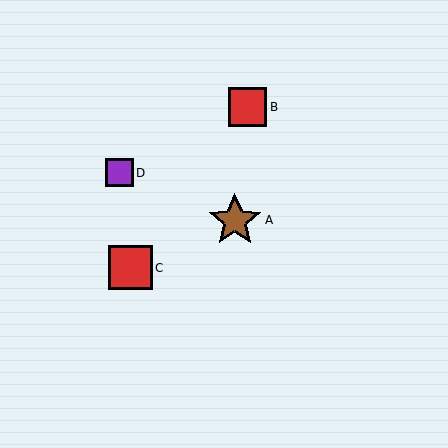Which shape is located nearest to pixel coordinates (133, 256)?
The red square (labeled C) at (131, 268) is nearest to that location.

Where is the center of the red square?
The center of the red square is at (248, 107).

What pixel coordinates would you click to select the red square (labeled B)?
Click at (248, 107) to select the red square B.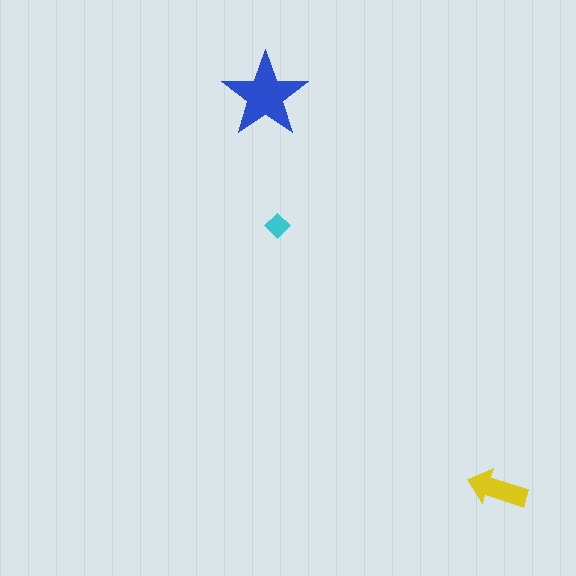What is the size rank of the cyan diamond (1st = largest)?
3rd.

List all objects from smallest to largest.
The cyan diamond, the yellow arrow, the blue star.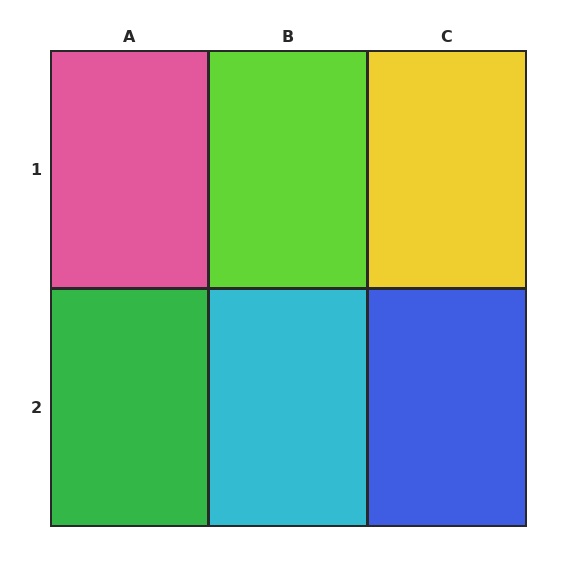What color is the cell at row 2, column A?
Green.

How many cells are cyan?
1 cell is cyan.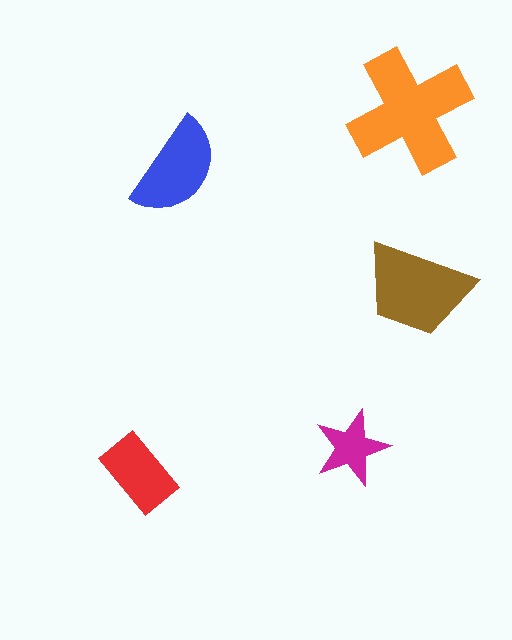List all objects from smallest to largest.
The magenta star, the red rectangle, the blue semicircle, the brown trapezoid, the orange cross.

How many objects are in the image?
There are 5 objects in the image.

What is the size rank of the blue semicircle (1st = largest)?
3rd.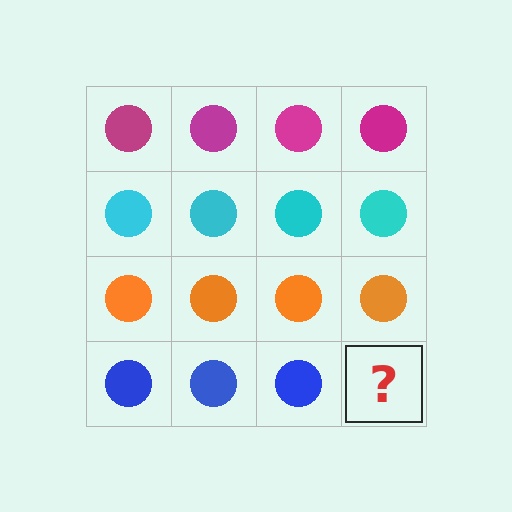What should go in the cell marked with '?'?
The missing cell should contain a blue circle.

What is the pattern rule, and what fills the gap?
The rule is that each row has a consistent color. The gap should be filled with a blue circle.